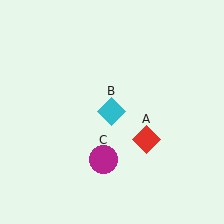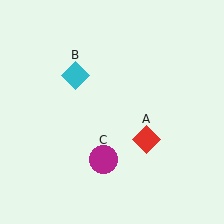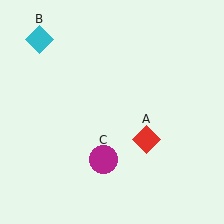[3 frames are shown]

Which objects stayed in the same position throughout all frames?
Red diamond (object A) and magenta circle (object C) remained stationary.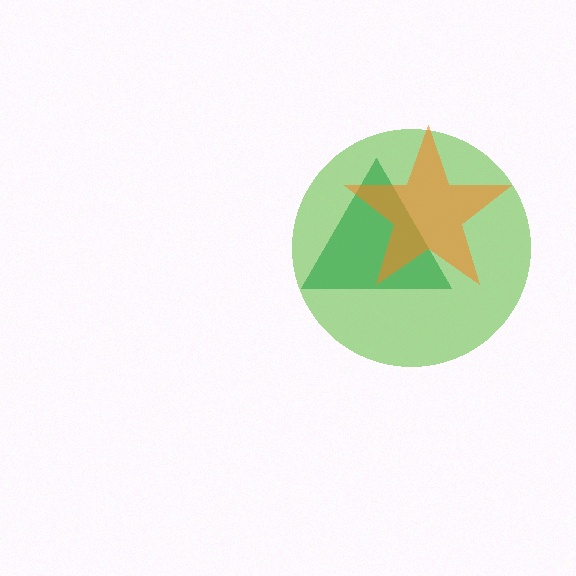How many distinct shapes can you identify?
There are 3 distinct shapes: a lime circle, a green triangle, an orange star.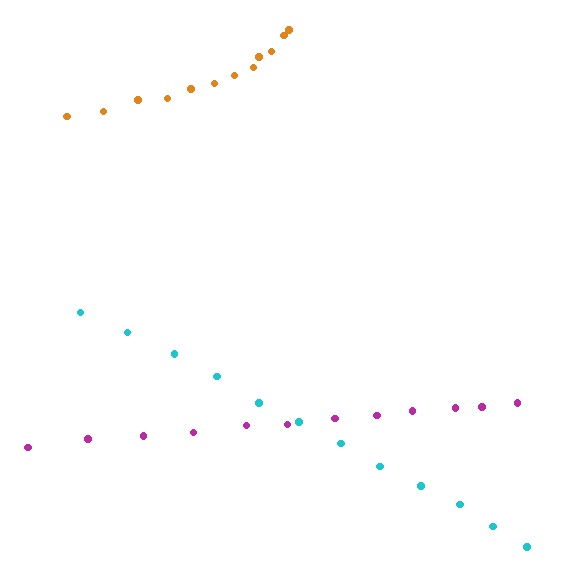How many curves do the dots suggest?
There are 3 distinct paths.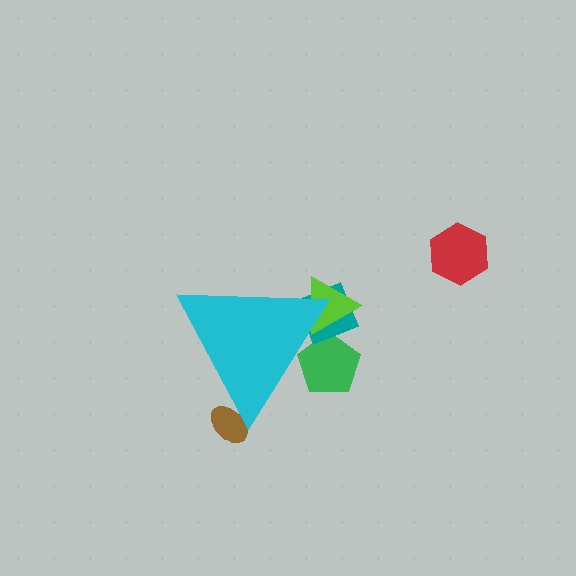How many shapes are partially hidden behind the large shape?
4 shapes are partially hidden.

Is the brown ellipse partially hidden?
Yes, the brown ellipse is partially hidden behind the cyan triangle.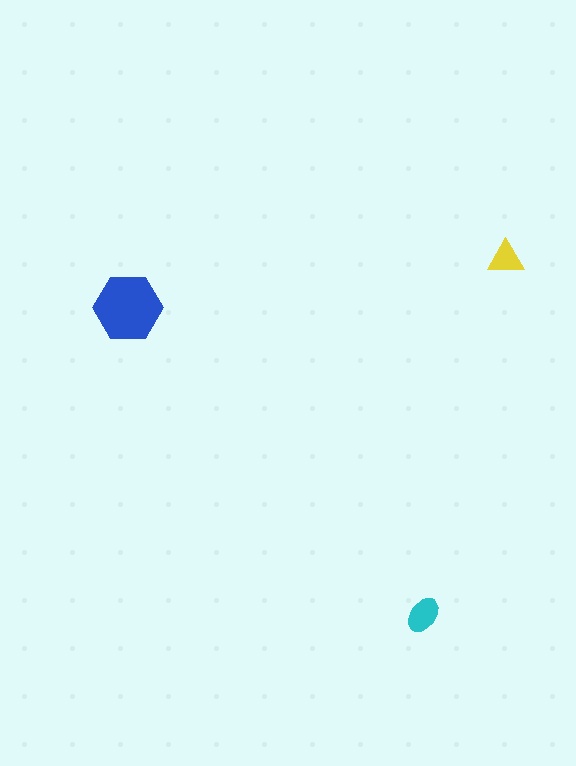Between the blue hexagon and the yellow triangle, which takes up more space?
The blue hexagon.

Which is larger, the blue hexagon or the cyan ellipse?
The blue hexagon.